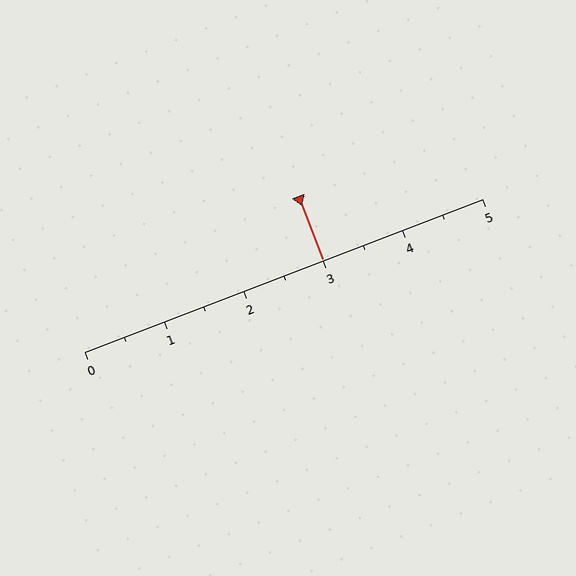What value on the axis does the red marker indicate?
The marker indicates approximately 3.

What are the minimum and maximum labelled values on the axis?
The axis runs from 0 to 5.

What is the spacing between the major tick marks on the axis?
The major ticks are spaced 1 apart.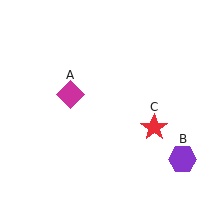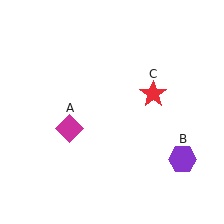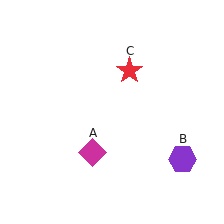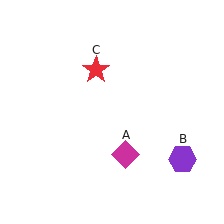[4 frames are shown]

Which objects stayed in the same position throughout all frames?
Purple hexagon (object B) remained stationary.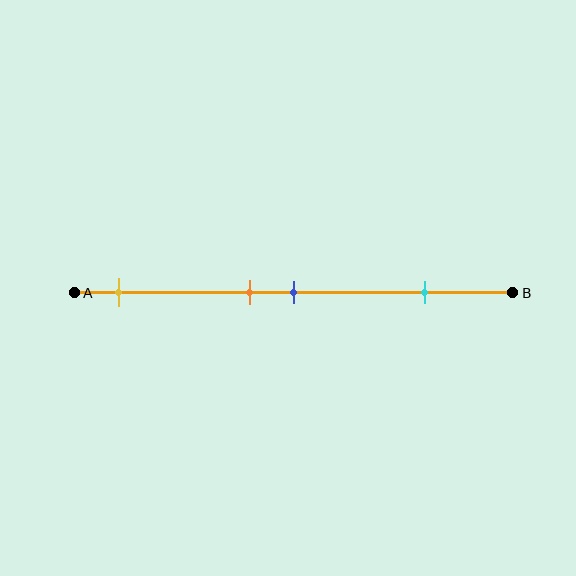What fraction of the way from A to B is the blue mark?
The blue mark is approximately 50% (0.5) of the way from A to B.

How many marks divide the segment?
There are 4 marks dividing the segment.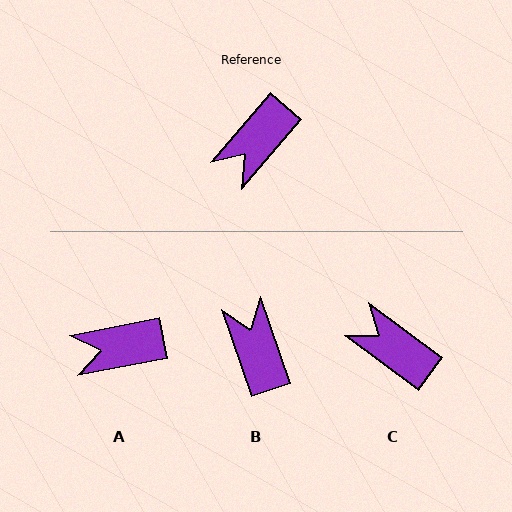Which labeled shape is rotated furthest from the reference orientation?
B, about 121 degrees away.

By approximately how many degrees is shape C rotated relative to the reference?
Approximately 86 degrees clockwise.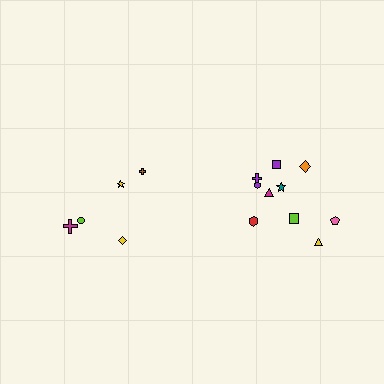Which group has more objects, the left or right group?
The right group.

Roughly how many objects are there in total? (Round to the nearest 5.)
Roughly 15 objects in total.